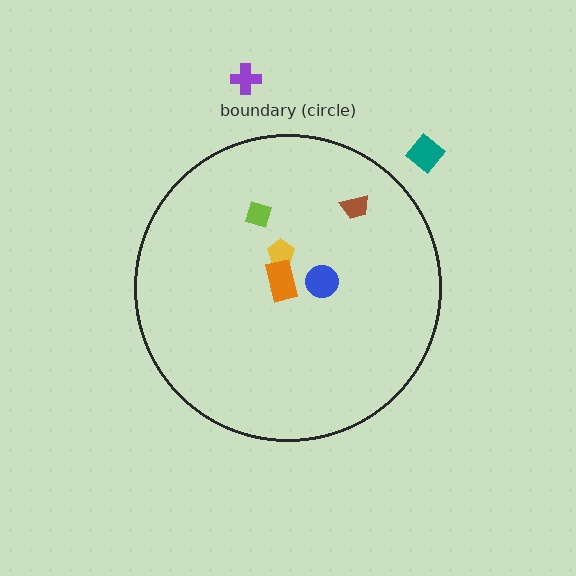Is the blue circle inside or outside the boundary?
Inside.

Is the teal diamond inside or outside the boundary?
Outside.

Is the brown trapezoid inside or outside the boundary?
Inside.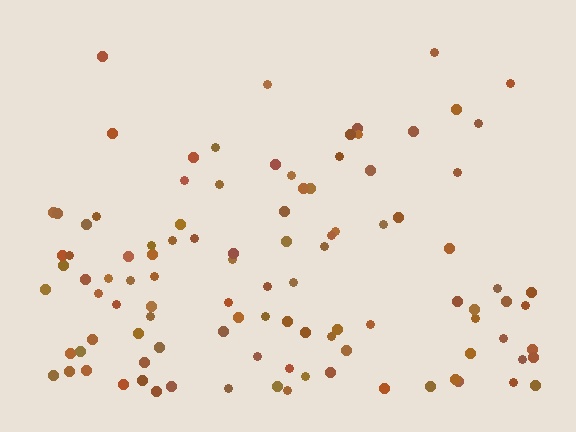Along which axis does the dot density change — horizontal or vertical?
Vertical.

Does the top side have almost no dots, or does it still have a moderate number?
Still a moderate number, just noticeably fewer than the bottom.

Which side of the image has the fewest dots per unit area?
The top.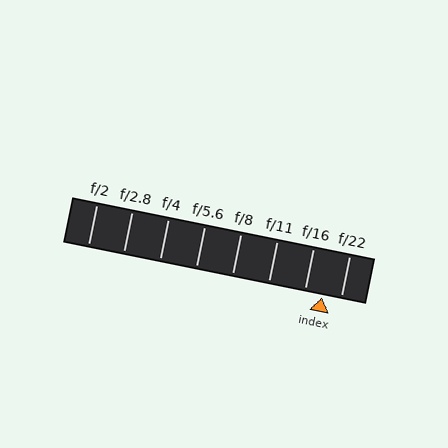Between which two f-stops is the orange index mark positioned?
The index mark is between f/16 and f/22.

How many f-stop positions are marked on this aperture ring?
There are 8 f-stop positions marked.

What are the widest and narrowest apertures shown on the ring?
The widest aperture shown is f/2 and the narrowest is f/22.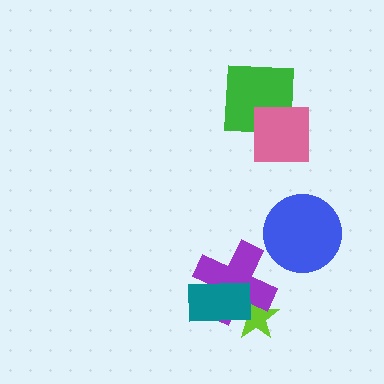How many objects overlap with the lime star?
2 objects overlap with the lime star.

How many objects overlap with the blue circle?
0 objects overlap with the blue circle.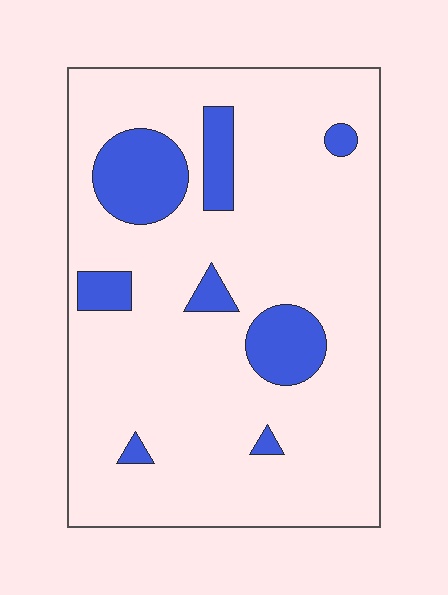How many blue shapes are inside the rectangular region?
8.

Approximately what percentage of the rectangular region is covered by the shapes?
Approximately 15%.